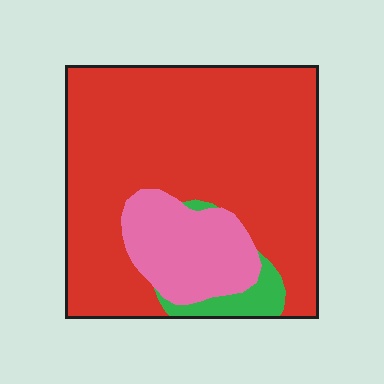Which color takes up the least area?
Green, at roughly 5%.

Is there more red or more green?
Red.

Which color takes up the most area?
Red, at roughly 75%.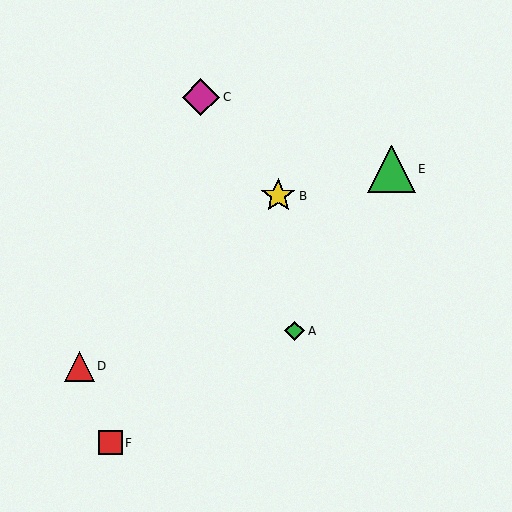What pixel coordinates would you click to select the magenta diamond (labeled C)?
Click at (201, 97) to select the magenta diamond C.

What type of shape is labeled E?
Shape E is a green triangle.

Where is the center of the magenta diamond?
The center of the magenta diamond is at (201, 97).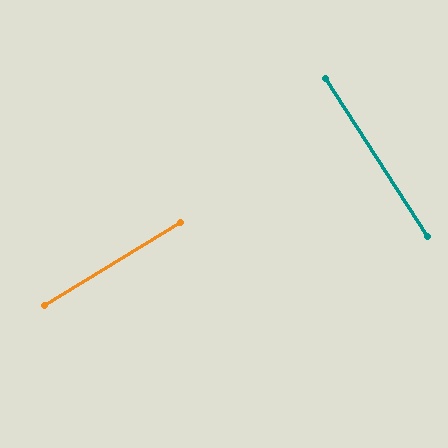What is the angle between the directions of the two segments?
Approximately 89 degrees.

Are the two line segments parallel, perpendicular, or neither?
Perpendicular — they meet at approximately 89°.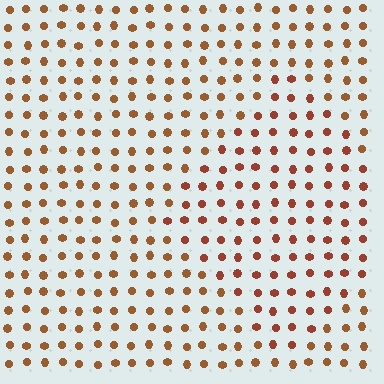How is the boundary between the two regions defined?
The boundary is defined purely by a slight shift in hue (about 17 degrees). Spacing, size, and orientation are identical on both sides.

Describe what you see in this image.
The image is filled with small brown elements in a uniform arrangement. A diamond-shaped region is visible where the elements are tinted to a slightly different hue, forming a subtle color boundary.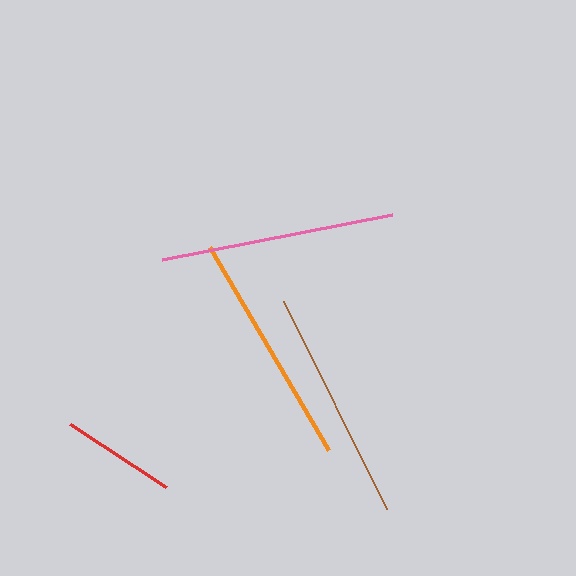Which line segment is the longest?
The orange line is the longest at approximately 236 pixels.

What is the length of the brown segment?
The brown segment is approximately 232 pixels long.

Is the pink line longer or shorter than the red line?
The pink line is longer than the red line.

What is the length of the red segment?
The red segment is approximately 116 pixels long.